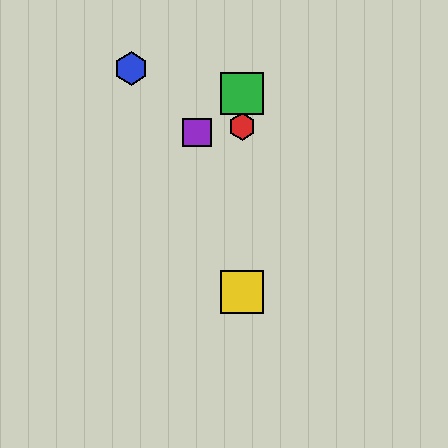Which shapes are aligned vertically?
The red hexagon, the green square, the yellow square are aligned vertically.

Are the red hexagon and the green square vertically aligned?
Yes, both are at x≈242.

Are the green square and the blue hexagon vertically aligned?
No, the green square is at x≈242 and the blue hexagon is at x≈131.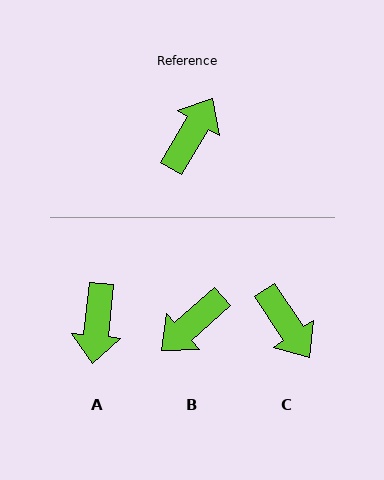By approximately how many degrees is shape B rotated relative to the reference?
Approximately 163 degrees counter-clockwise.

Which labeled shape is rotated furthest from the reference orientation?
B, about 163 degrees away.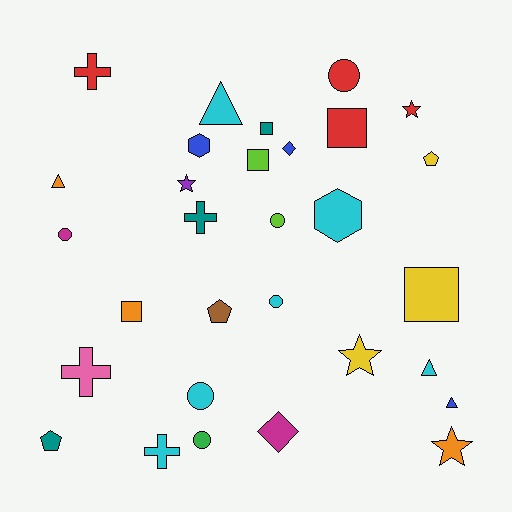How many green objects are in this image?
There is 1 green object.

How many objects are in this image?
There are 30 objects.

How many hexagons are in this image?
There are 2 hexagons.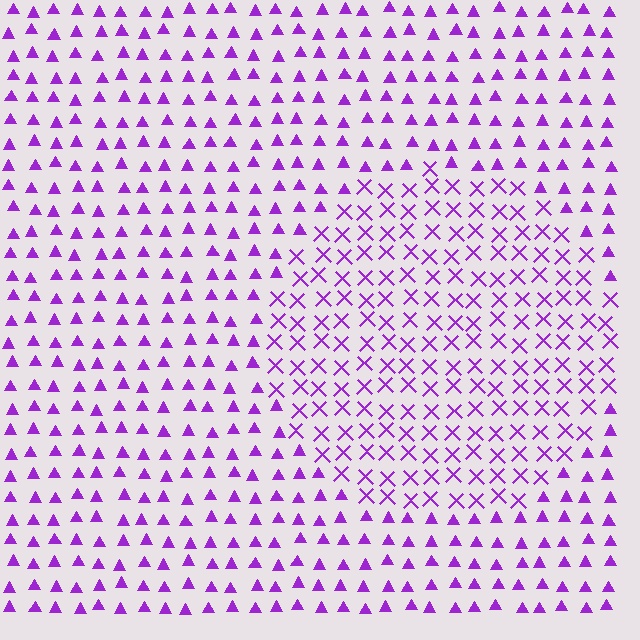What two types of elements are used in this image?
The image uses X marks inside the circle region and triangles outside it.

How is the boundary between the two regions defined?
The boundary is defined by a change in element shape: X marks inside vs. triangles outside. All elements share the same color and spacing.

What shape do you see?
I see a circle.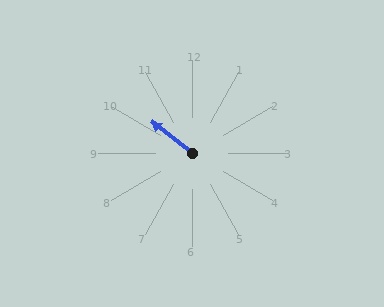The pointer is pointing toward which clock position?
Roughly 10 o'clock.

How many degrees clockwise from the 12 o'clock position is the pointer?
Approximately 309 degrees.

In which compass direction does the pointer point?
Northwest.